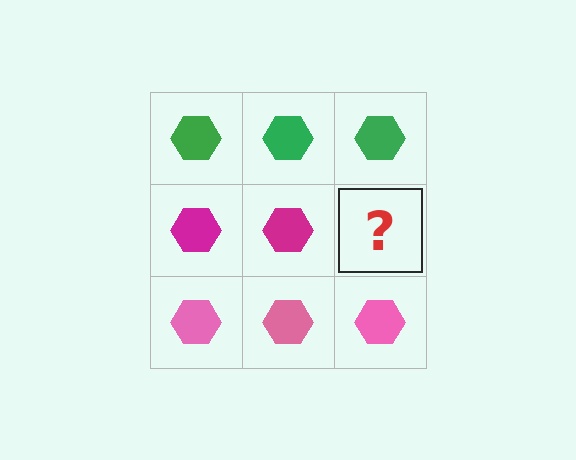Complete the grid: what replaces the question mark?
The question mark should be replaced with a magenta hexagon.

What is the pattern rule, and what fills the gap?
The rule is that each row has a consistent color. The gap should be filled with a magenta hexagon.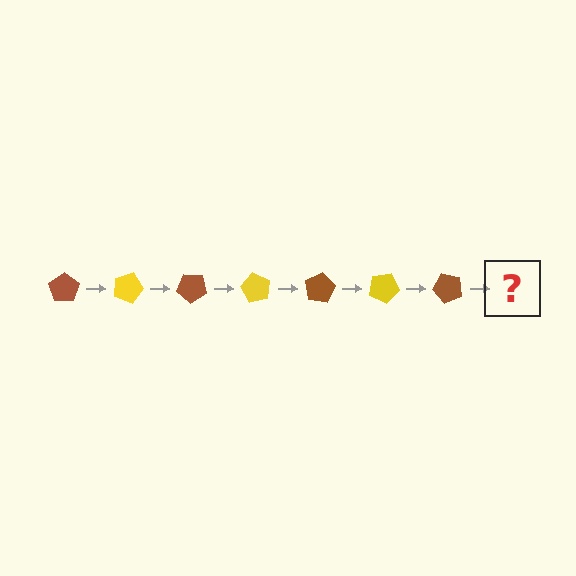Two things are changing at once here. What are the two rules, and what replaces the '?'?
The two rules are that it rotates 20 degrees each step and the color cycles through brown and yellow. The '?' should be a yellow pentagon, rotated 140 degrees from the start.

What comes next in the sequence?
The next element should be a yellow pentagon, rotated 140 degrees from the start.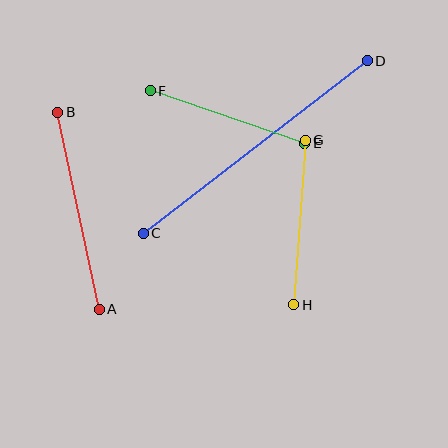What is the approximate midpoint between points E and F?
The midpoint is at approximately (227, 117) pixels.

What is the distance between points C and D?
The distance is approximately 283 pixels.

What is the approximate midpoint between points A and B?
The midpoint is at approximately (79, 211) pixels.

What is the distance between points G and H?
The distance is approximately 165 pixels.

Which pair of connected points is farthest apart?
Points C and D are farthest apart.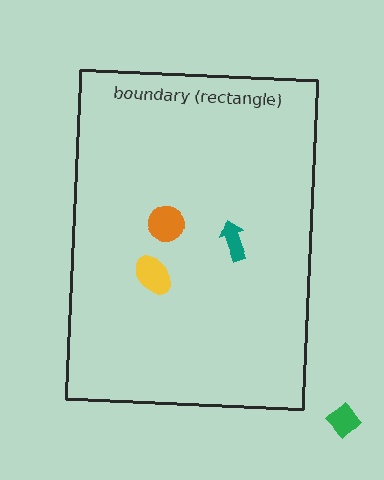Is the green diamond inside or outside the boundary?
Outside.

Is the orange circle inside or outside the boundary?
Inside.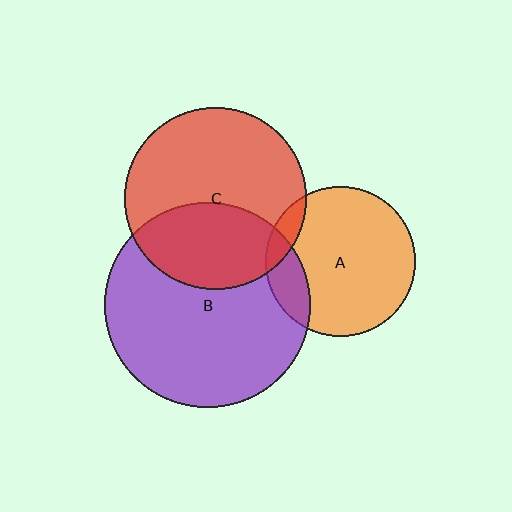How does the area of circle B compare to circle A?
Approximately 1.9 times.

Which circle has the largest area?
Circle B (purple).